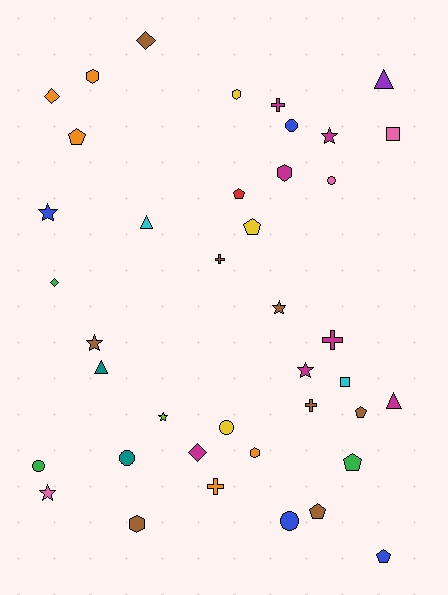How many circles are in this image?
There are 6 circles.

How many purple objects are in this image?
There is 1 purple object.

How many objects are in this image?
There are 40 objects.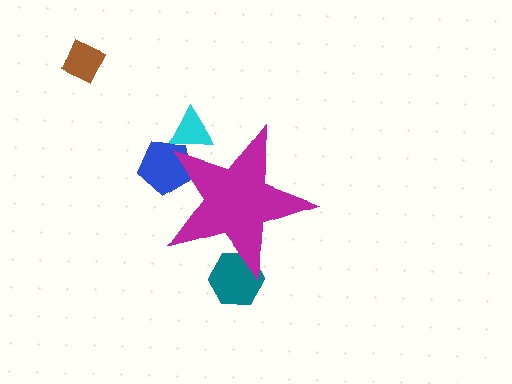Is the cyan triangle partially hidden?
Yes, the cyan triangle is partially hidden behind the magenta star.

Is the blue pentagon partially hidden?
Yes, the blue pentagon is partially hidden behind the magenta star.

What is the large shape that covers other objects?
A magenta star.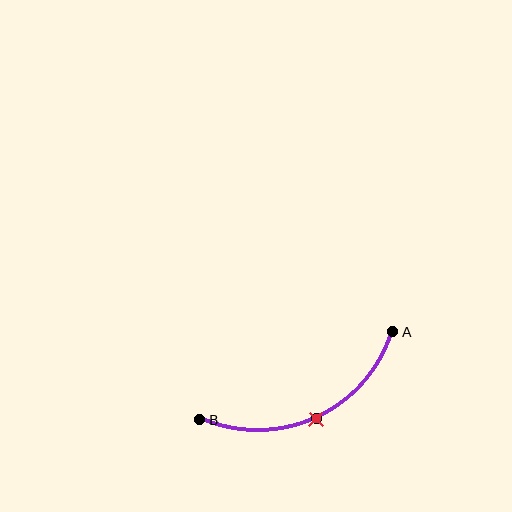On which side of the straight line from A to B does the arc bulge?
The arc bulges below the straight line connecting A and B.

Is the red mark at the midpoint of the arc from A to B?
Yes. The red mark lies on the arc at equal arc-length from both A and B — it is the arc midpoint.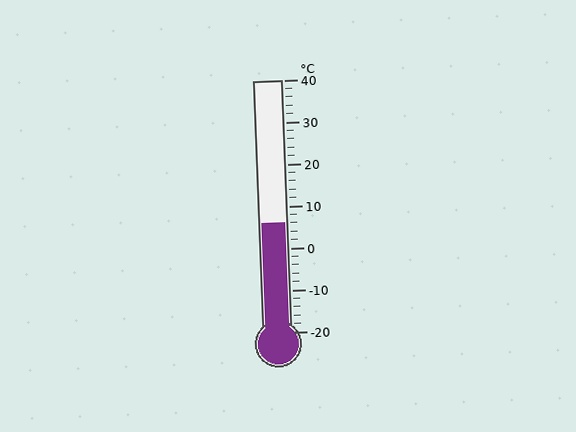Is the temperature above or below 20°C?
The temperature is below 20°C.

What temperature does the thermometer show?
The thermometer shows approximately 6°C.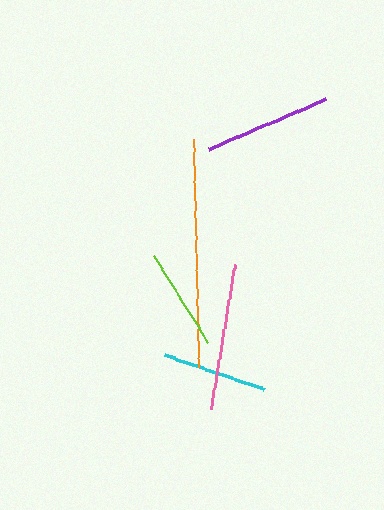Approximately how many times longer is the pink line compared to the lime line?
The pink line is approximately 1.4 times the length of the lime line.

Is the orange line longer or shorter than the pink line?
The orange line is longer than the pink line.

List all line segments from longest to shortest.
From longest to shortest: orange, pink, purple, cyan, lime.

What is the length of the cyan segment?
The cyan segment is approximately 106 pixels long.